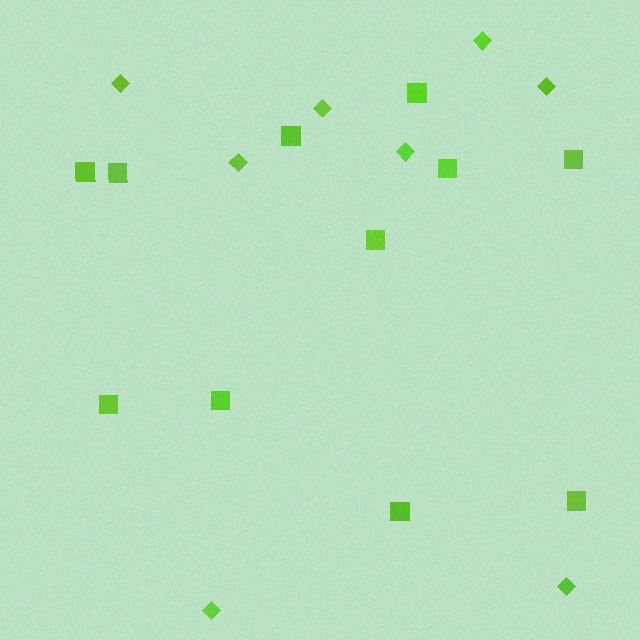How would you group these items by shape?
There are 2 groups: one group of diamonds (8) and one group of squares (11).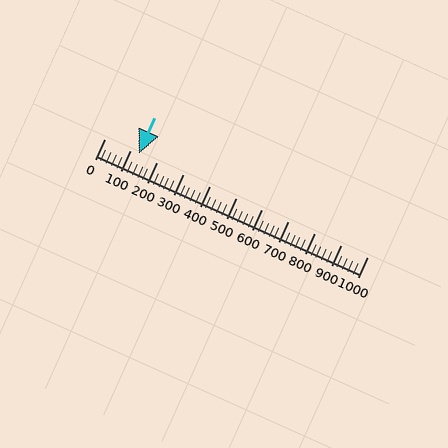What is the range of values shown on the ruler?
The ruler shows values from 0 to 1000.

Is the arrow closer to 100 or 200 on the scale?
The arrow is closer to 100.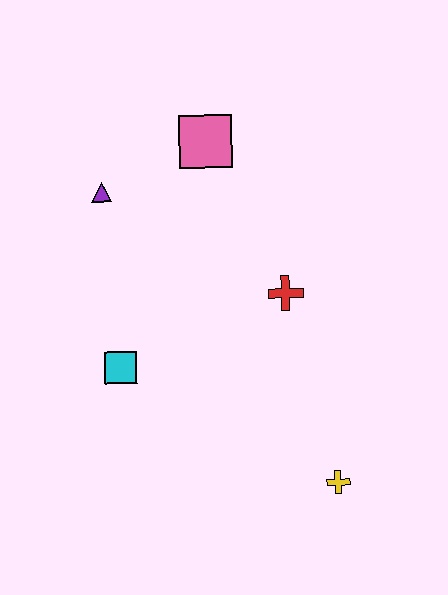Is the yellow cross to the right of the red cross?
Yes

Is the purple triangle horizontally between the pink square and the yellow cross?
No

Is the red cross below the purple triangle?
Yes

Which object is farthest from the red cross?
The purple triangle is farthest from the red cross.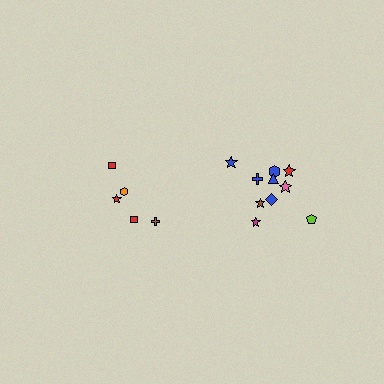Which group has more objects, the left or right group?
The right group.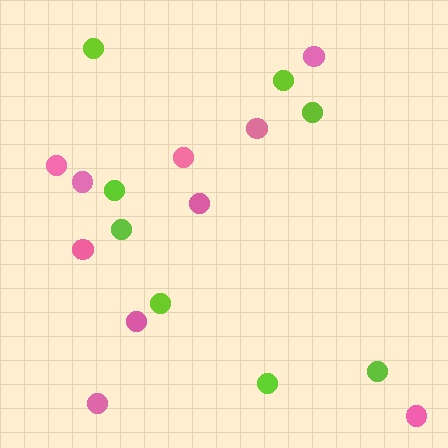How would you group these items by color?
There are 2 groups: one group of lime circles (8) and one group of pink circles (10).